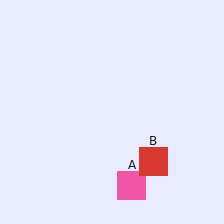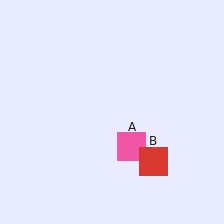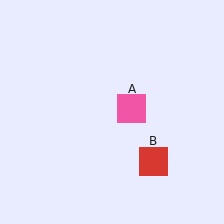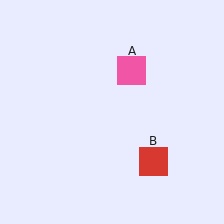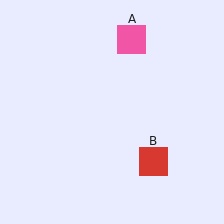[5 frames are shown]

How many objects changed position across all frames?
1 object changed position: pink square (object A).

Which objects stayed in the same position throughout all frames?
Red square (object B) remained stationary.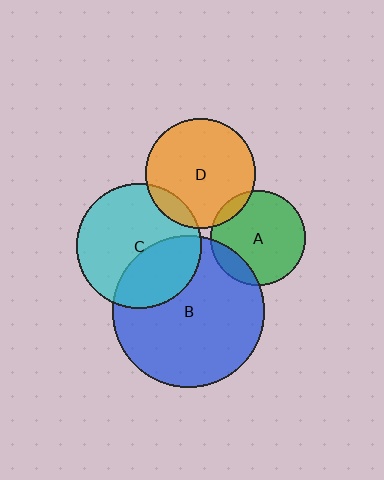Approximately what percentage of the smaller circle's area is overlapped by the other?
Approximately 35%.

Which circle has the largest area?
Circle B (blue).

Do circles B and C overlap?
Yes.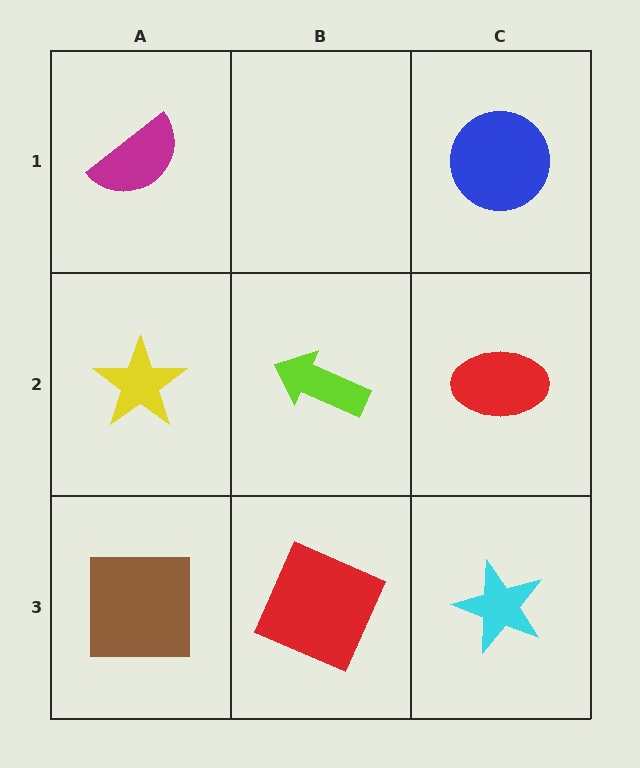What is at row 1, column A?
A magenta semicircle.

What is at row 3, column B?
A red square.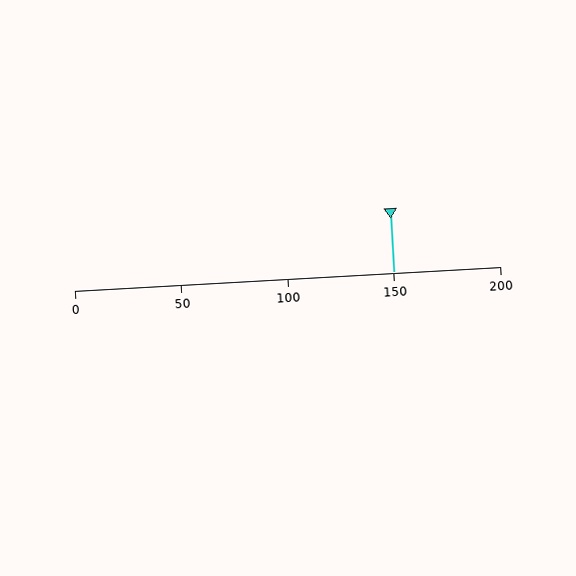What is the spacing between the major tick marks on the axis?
The major ticks are spaced 50 apart.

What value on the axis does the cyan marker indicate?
The marker indicates approximately 150.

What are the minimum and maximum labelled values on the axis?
The axis runs from 0 to 200.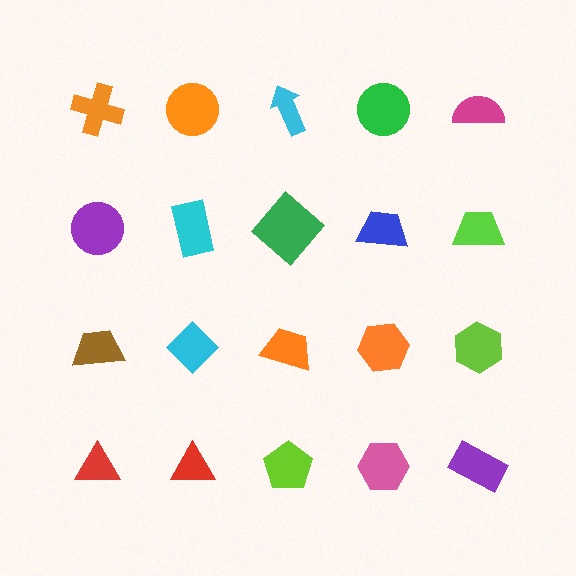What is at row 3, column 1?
A brown trapezoid.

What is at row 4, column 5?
A purple rectangle.